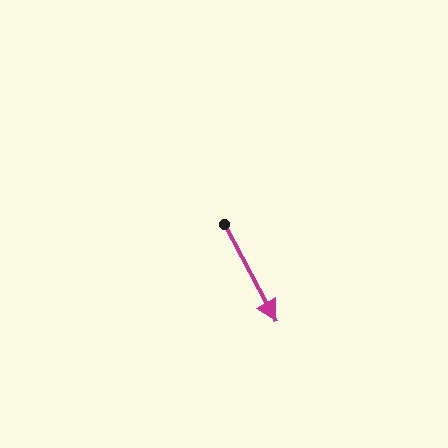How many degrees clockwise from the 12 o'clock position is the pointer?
Approximately 152 degrees.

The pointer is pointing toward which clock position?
Roughly 5 o'clock.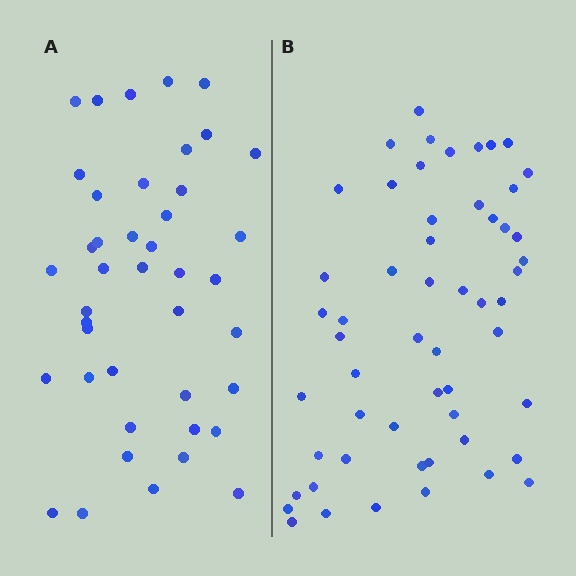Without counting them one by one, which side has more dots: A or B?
Region B (the right region) has more dots.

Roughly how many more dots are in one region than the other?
Region B has approximately 15 more dots than region A.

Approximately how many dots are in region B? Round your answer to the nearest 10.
About 60 dots. (The exact count is 55, which rounds to 60.)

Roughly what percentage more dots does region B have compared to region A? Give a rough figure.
About 30% more.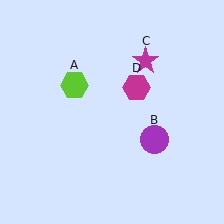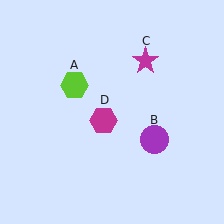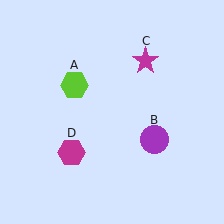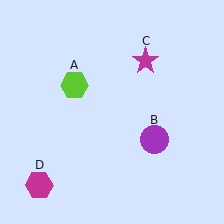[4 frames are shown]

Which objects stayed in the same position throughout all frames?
Lime hexagon (object A) and purple circle (object B) and magenta star (object C) remained stationary.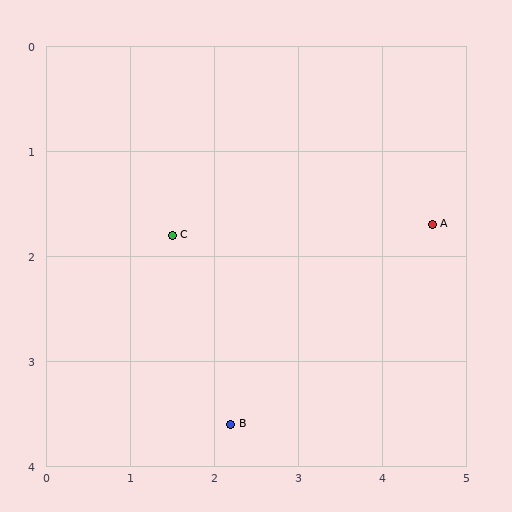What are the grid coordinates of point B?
Point B is at approximately (2.2, 3.6).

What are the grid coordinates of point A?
Point A is at approximately (4.6, 1.7).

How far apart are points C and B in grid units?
Points C and B are about 1.9 grid units apart.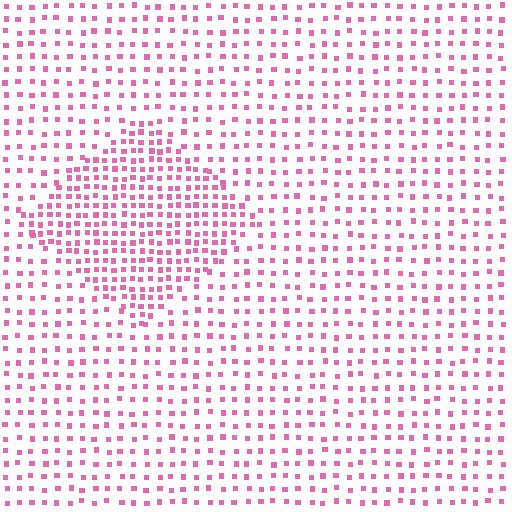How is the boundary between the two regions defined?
The boundary is defined by a change in element density (approximately 1.9x ratio). All elements are the same color, size, and shape.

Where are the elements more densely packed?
The elements are more densely packed inside the diamond boundary.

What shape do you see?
I see a diamond.